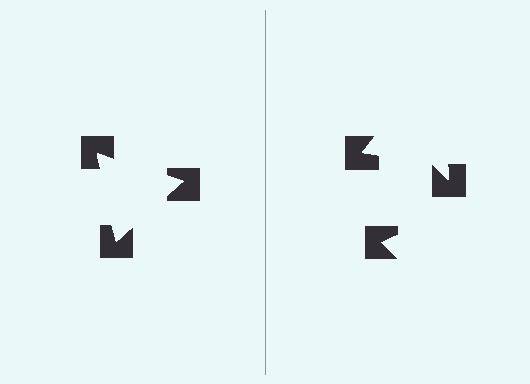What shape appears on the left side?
An illusory triangle.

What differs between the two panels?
The notched squares are positioned identically on both sides; only the wedge orientations differ. On the left they align to a triangle; on the right they are misaligned.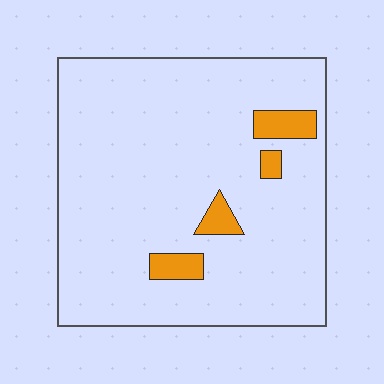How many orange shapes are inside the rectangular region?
4.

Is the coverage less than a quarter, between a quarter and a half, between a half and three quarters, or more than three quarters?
Less than a quarter.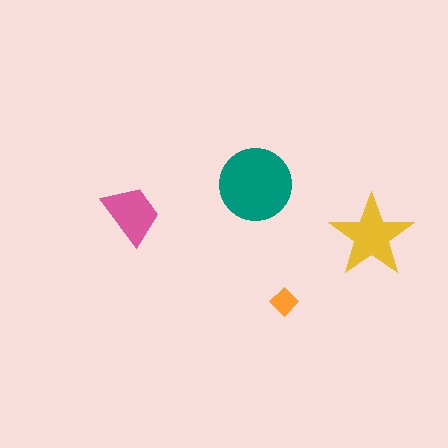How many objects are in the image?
There are 4 objects in the image.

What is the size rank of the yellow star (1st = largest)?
2nd.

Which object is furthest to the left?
The pink trapezoid is leftmost.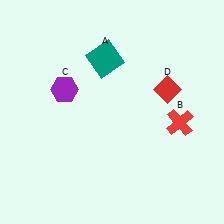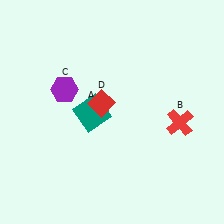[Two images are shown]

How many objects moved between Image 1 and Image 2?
2 objects moved between the two images.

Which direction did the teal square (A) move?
The teal square (A) moved down.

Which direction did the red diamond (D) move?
The red diamond (D) moved left.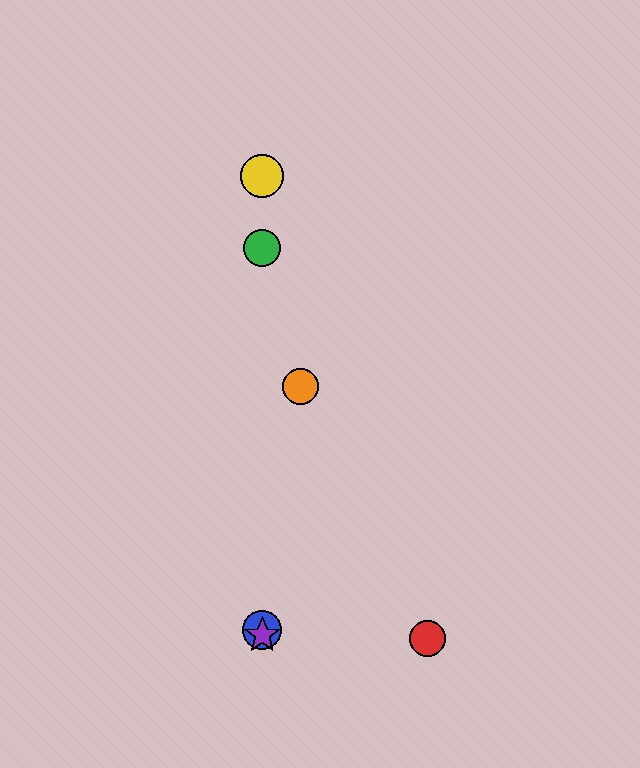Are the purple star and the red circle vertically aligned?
No, the purple star is at x≈262 and the red circle is at x≈427.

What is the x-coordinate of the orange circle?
The orange circle is at x≈301.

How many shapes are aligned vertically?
4 shapes (the blue circle, the green circle, the yellow circle, the purple star) are aligned vertically.